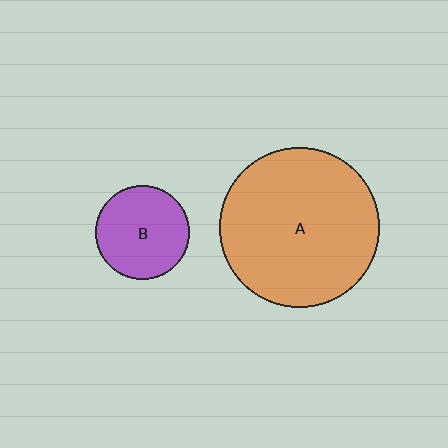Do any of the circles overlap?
No, none of the circles overlap.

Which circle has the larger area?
Circle A (orange).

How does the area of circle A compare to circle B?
Approximately 2.9 times.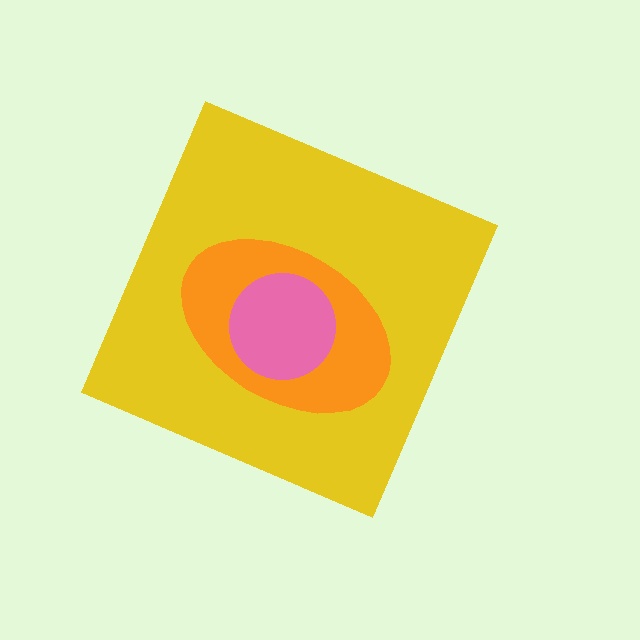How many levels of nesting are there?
3.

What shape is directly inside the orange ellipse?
The pink circle.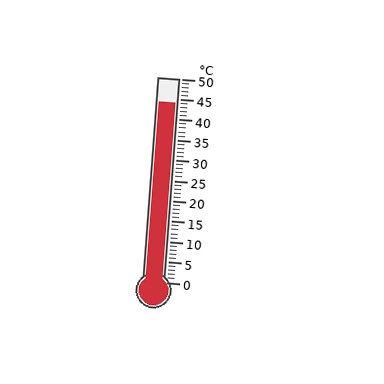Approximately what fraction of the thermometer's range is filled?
The thermometer is filled to approximately 90% of its range.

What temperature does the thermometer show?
The thermometer shows approximately 44°C.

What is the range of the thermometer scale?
The thermometer scale ranges from 0°C to 50°C.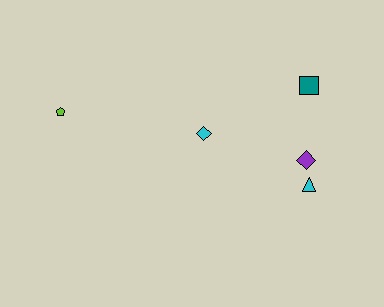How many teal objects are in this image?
There is 1 teal object.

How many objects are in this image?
There are 5 objects.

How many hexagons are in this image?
There are no hexagons.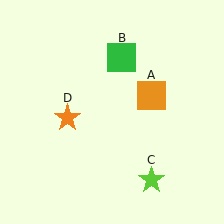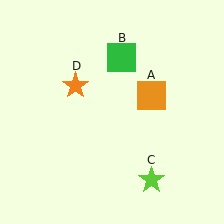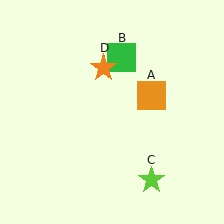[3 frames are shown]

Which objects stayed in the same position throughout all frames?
Orange square (object A) and green square (object B) and lime star (object C) remained stationary.